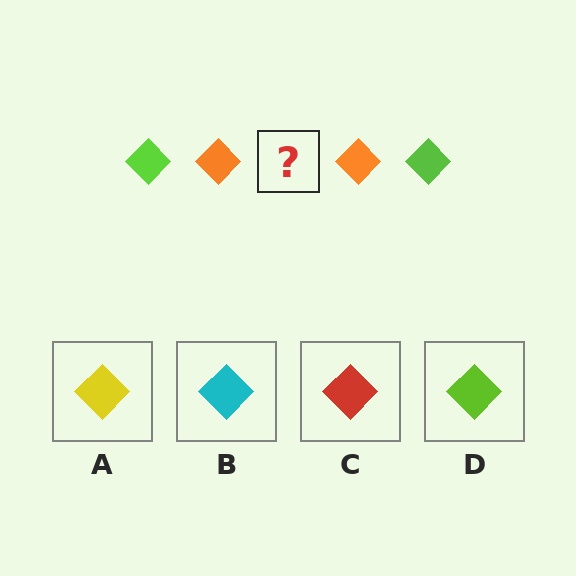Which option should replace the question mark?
Option D.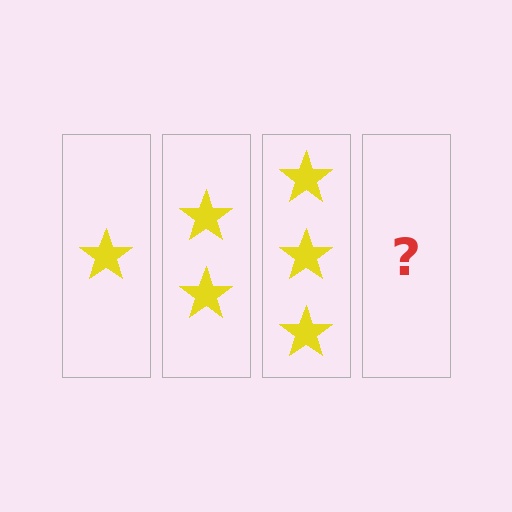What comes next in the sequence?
The next element should be 4 stars.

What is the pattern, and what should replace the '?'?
The pattern is that each step adds one more star. The '?' should be 4 stars.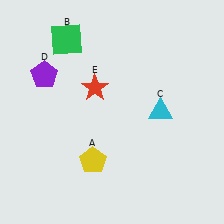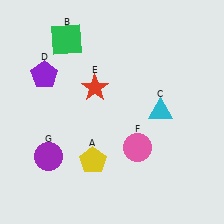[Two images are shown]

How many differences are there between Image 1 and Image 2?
There are 2 differences between the two images.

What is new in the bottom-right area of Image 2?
A pink circle (F) was added in the bottom-right area of Image 2.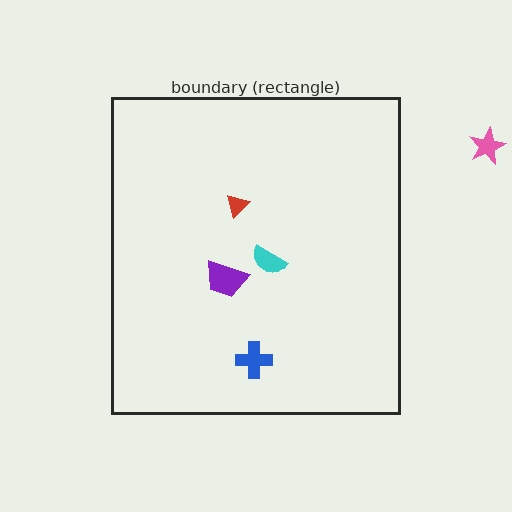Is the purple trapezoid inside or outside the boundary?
Inside.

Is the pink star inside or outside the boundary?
Outside.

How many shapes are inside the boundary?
4 inside, 1 outside.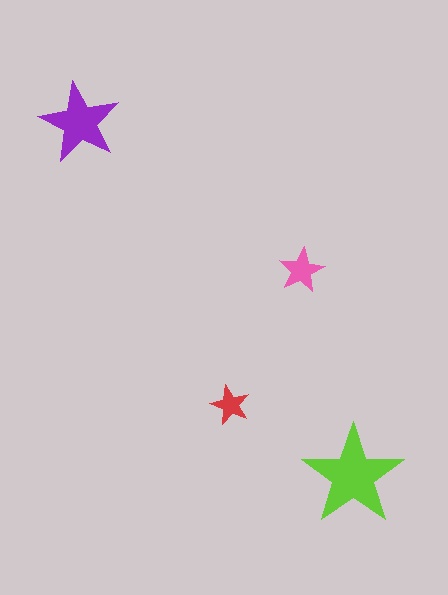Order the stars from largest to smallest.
the lime one, the purple one, the pink one, the red one.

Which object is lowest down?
The lime star is bottommost.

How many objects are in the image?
There are 4 objects in the image.